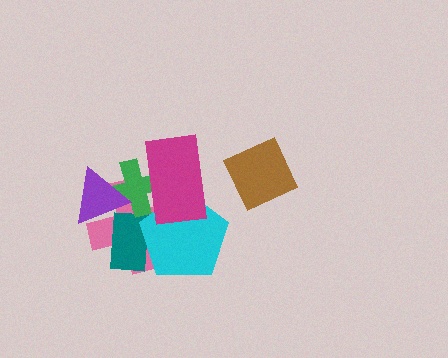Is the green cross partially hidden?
Yes, it is partially covered by another shape.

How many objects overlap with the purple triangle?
3 objects overlap with the purple triangle.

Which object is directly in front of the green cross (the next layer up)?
The purple triangle is directly in front of the green cross.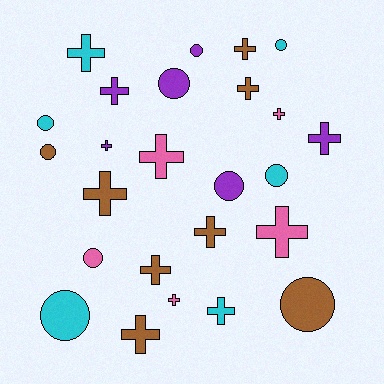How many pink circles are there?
There is 1 pink circle.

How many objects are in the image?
There are 25 objects.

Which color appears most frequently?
Brown, with 8 objects.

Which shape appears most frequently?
Cross, with 15 objects.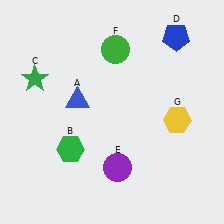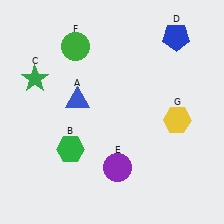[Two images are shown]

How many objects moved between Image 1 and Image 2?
1 object moved between the two images.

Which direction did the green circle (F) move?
The green circle (F) moved left.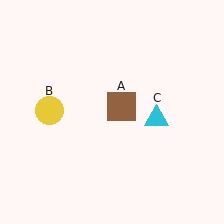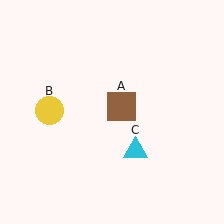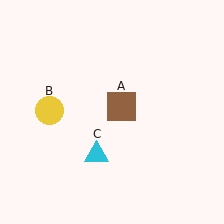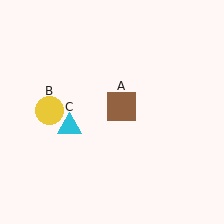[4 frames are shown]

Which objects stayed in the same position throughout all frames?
Brown square (object A) and yellow circle (object B) remained stationary.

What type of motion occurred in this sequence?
The cyan triangle (object C) rotated clockwise around the center of the scene.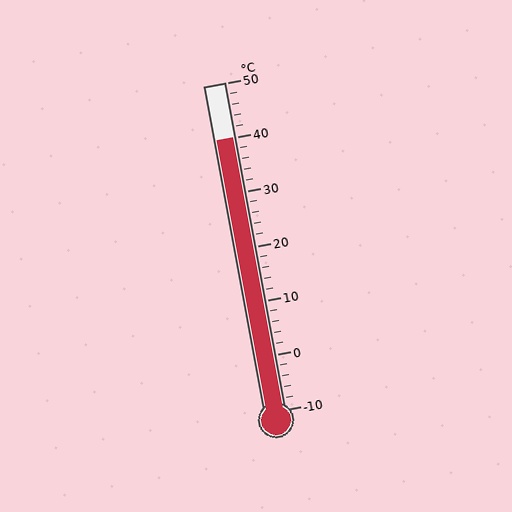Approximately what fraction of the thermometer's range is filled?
The thermometer is filled to approximately 85% of its range.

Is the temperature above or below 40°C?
The temperature is at 40°C.